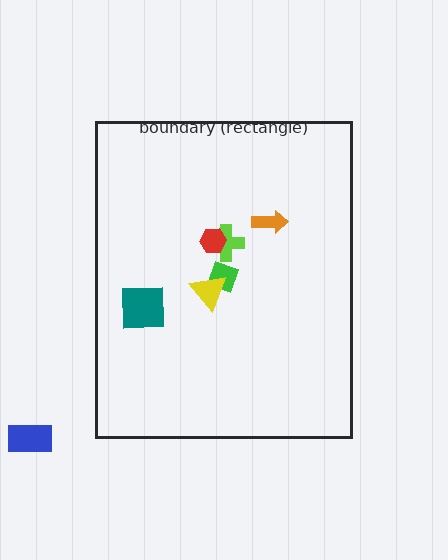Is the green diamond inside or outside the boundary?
Inside.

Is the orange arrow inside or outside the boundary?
Inside.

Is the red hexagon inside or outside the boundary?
Inside.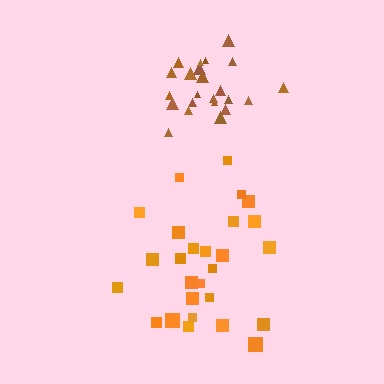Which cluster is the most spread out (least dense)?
Orange.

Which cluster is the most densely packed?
Brown.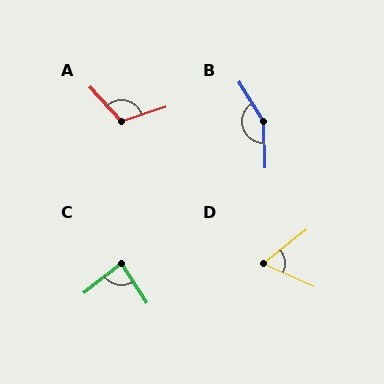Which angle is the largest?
B, at approximately 150 degrees.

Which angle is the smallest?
D, at approximately 62 degrees.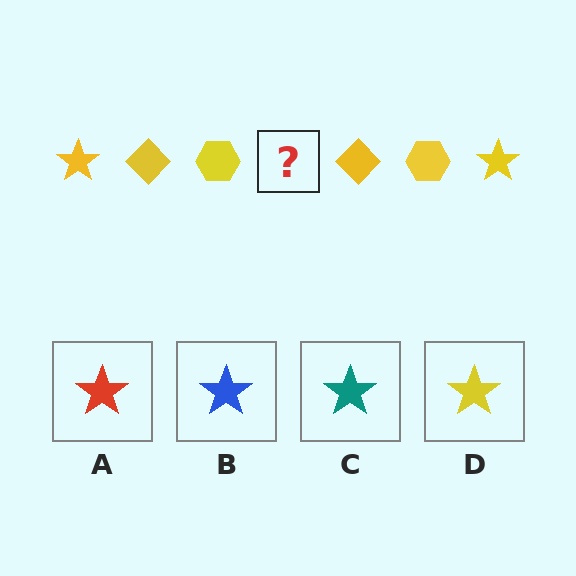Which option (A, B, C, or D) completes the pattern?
D.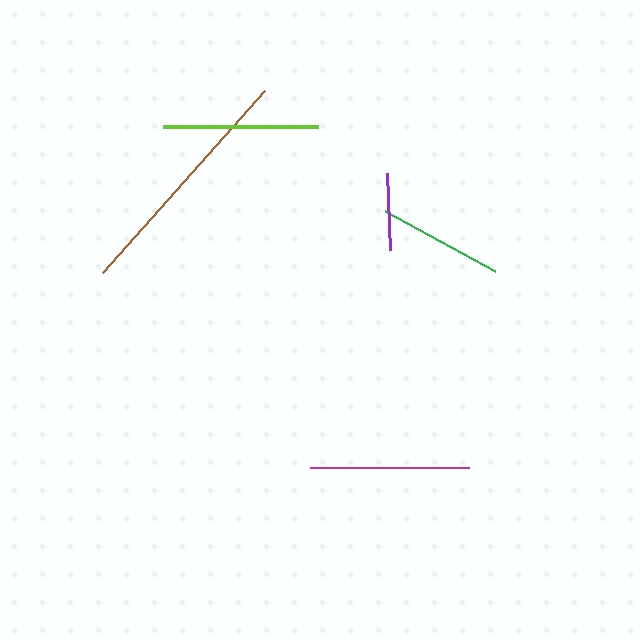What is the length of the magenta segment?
The magenta segment is approximately 159 pixels long.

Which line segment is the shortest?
The purple line is the shortest at approximately 77 pixels.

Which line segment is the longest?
The brown line is the longest at approximately 244 pixels.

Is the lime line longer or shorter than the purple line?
The lime line is longer than the purple line.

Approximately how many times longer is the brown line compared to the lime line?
The brown line is approximately 1.6 times the length of the lime line.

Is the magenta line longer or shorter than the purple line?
The magenta line is longer than the purple line.